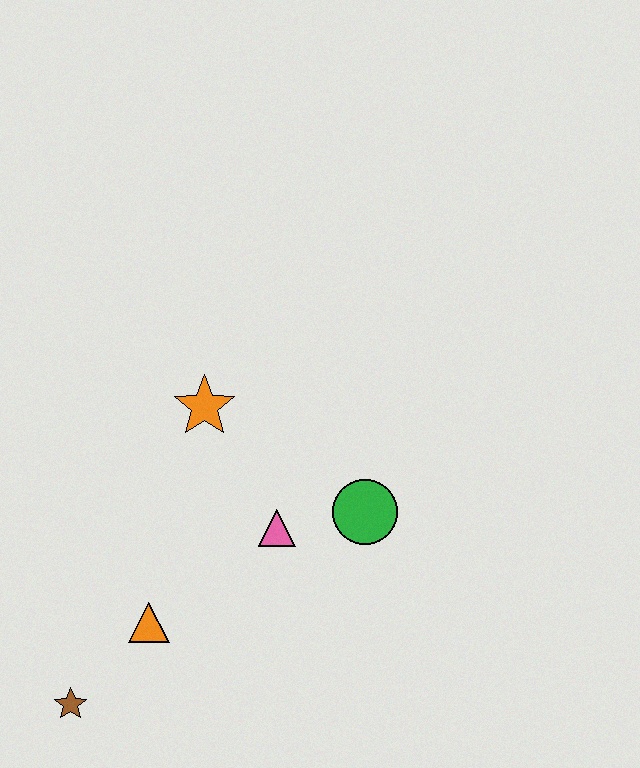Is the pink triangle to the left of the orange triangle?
No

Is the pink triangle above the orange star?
No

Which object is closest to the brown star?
The orange triangle is closest to the brown star.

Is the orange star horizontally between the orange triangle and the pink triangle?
Yes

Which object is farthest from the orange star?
The brown star is farthest from the orange star.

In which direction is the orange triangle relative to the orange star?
The orange triangle is below the orange star.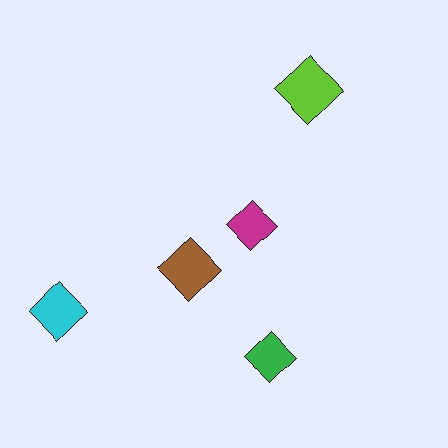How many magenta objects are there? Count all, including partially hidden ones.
There is 1 magenta object.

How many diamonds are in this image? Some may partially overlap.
There are 5 diamonds.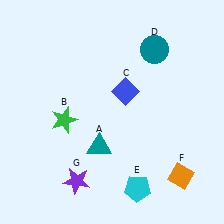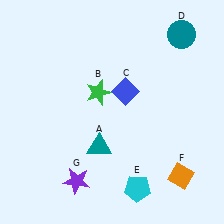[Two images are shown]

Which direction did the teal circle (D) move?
The teal circle (D) moved right.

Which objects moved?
The objects that moved are: the green star (B), the teal circle (D).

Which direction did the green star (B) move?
The green star (B) moved right.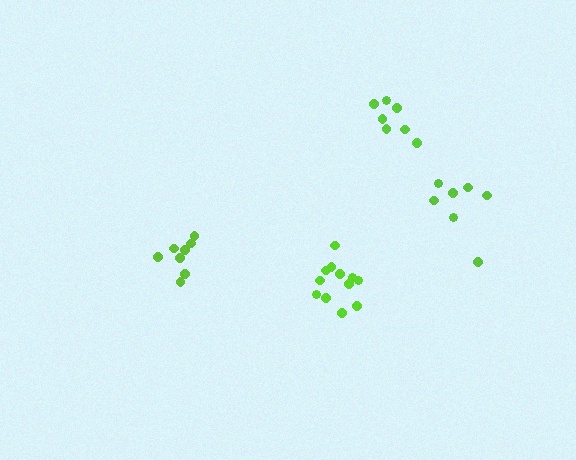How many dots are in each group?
Group 1: 7 dots, Group 2: 12 dots, Group 3: 8 dots, Group 4: 7 dots (34 total).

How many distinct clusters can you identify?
There are 4 distinct clusters.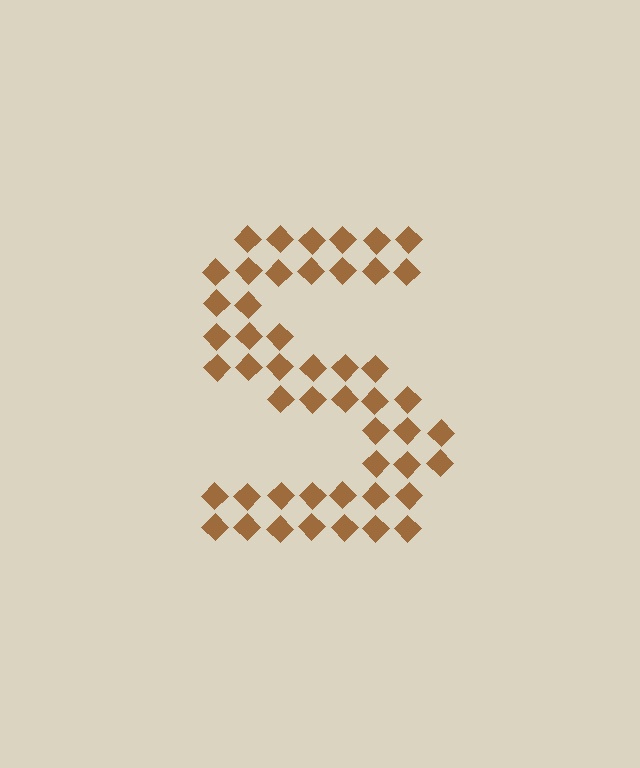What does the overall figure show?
The overall figure shows the letter S.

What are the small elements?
The small elements are diamonds.